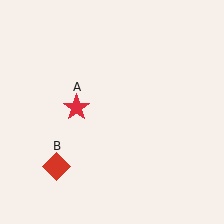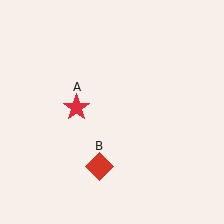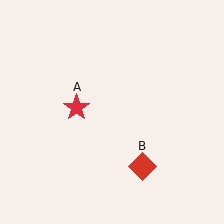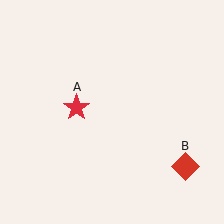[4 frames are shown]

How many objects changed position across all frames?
1 object changed position: red diamond (object B).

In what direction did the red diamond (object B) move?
The red diamond (object B) moved right.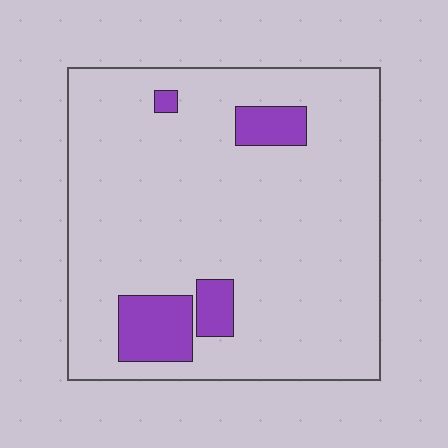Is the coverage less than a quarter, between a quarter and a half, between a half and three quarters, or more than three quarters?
Less than a quarter.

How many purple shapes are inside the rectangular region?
4.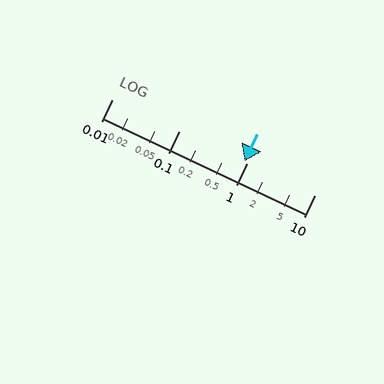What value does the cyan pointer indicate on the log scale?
The pointer indicates approximately 0.91.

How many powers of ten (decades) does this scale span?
The scale spans 3 decades, from 0.01 to 10.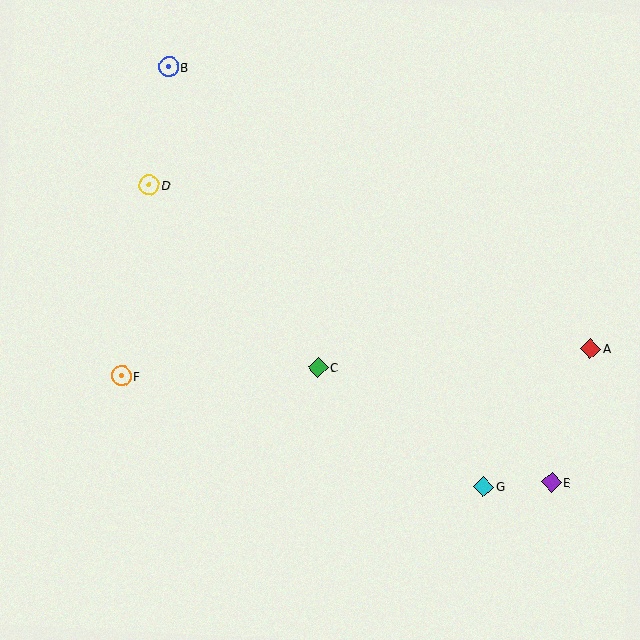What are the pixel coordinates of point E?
Point E is at (552, 482).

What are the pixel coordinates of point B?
Point B is at (169, 67).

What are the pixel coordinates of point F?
Point F is at (121, 376).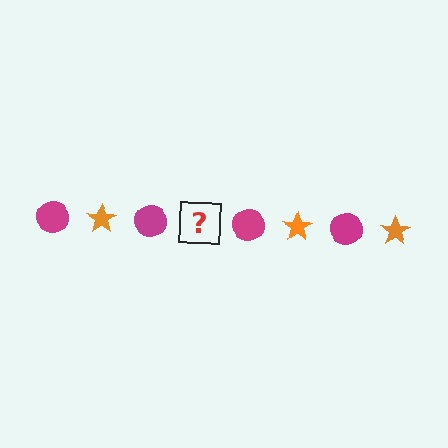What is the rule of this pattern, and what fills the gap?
The rule is that the pattern alternates between magenta circle and orange star. The gap should be filled with an orange star.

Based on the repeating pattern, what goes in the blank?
The blank should be an orange star.